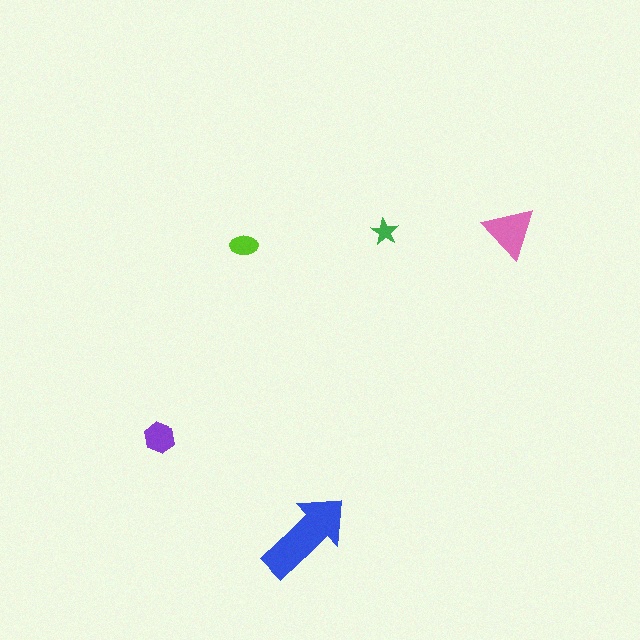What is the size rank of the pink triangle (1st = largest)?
2nd.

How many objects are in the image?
There are 5 objects in the image.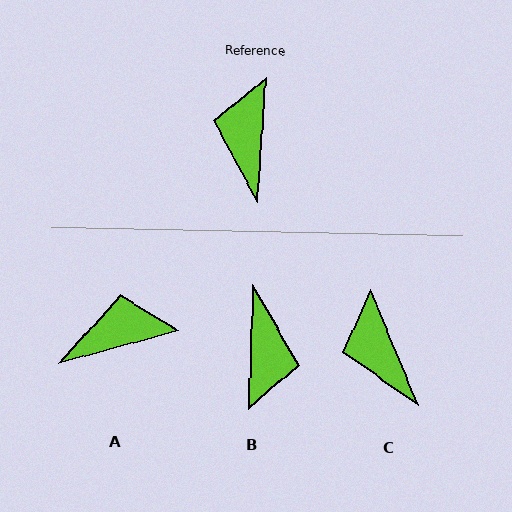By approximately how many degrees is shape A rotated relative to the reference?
Approximately 71 degrees clockwise.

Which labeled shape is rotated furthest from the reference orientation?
B, about 178 degrees away.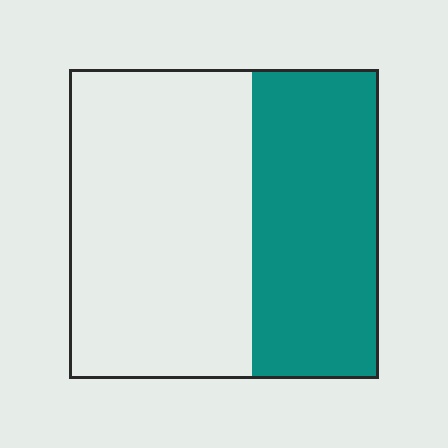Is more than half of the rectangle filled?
No.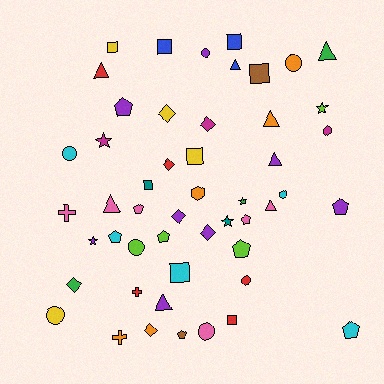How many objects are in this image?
There are 50 objects.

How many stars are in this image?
There are 5 stars.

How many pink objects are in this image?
There are 6 pink objects.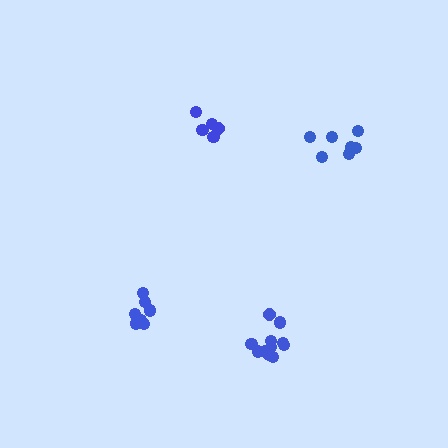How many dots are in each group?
Group 1: 8 dots, Group 2: 5 dots, Group 3: 11 dots, Group 4: 7 dots (31 total).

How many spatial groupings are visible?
There are 4 spatial groupings.